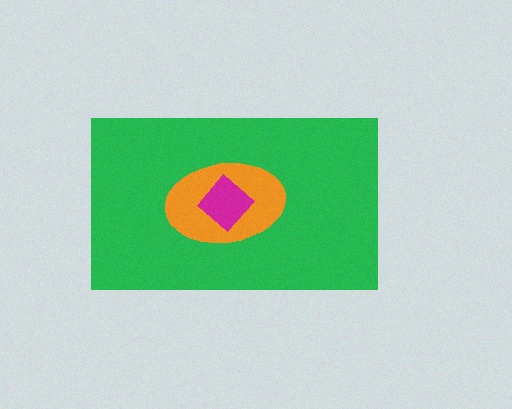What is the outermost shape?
The green rectangle.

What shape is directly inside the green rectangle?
The orange ellipse.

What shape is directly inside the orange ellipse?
The magenta diamond.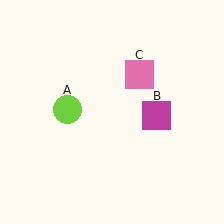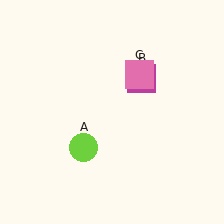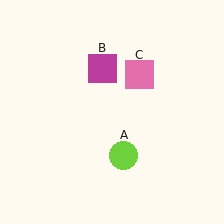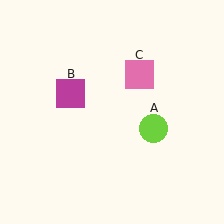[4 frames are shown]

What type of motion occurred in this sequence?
The lime circle (object A), magenta square (object B) rotated counterclockwise around the center of the scene.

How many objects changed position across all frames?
2 objects changed position: lime circle (object A), magenta square (object B).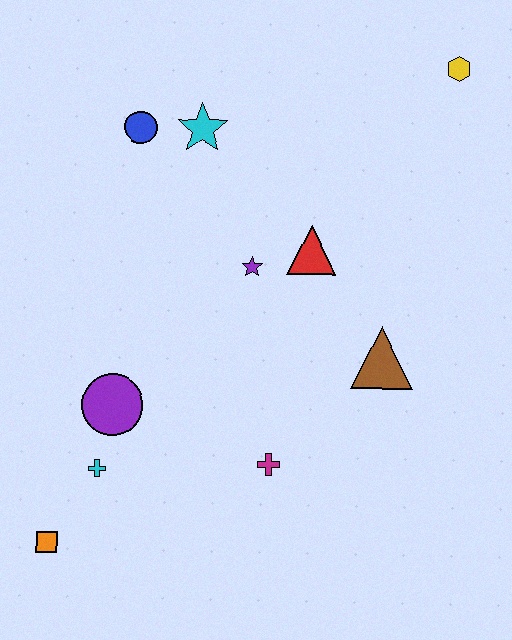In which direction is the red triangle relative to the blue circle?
The red triangle is to the right of the blue circle.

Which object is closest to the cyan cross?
The purple circle is closest to the cyan cross.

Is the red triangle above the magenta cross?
Yes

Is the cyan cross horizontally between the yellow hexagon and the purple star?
No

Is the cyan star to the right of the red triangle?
No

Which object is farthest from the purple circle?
The yellow hexagon is farthest from the purple circle.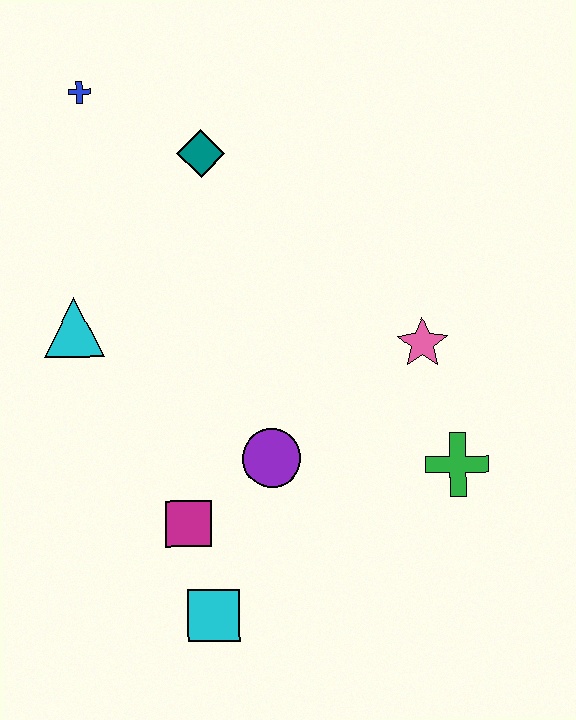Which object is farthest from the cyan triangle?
The green cross is farthest from the cyan triangle.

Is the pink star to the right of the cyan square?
Yes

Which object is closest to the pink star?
The green cross is closest to the pink star.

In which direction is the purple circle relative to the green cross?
The purple circle is to the left of the green cross.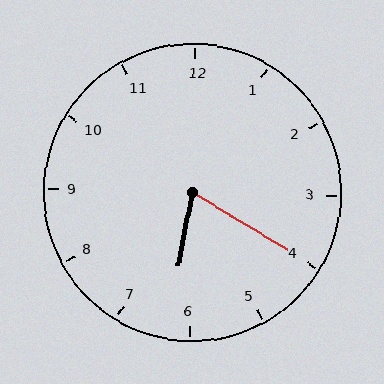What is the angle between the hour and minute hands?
Approximately 70 degrees.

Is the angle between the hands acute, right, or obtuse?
It is acute.